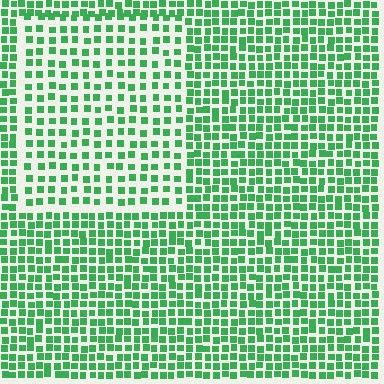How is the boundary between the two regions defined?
The boundary is defined by a change in element density (approximately 1.7x ratio). All elements are the same color, size, and shape.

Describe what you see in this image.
The image contains small green elements arranged at two different densities. A rectangle-shaped region is visible where the elements are less densely packed than the surrounding area.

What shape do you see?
I see a rectangle.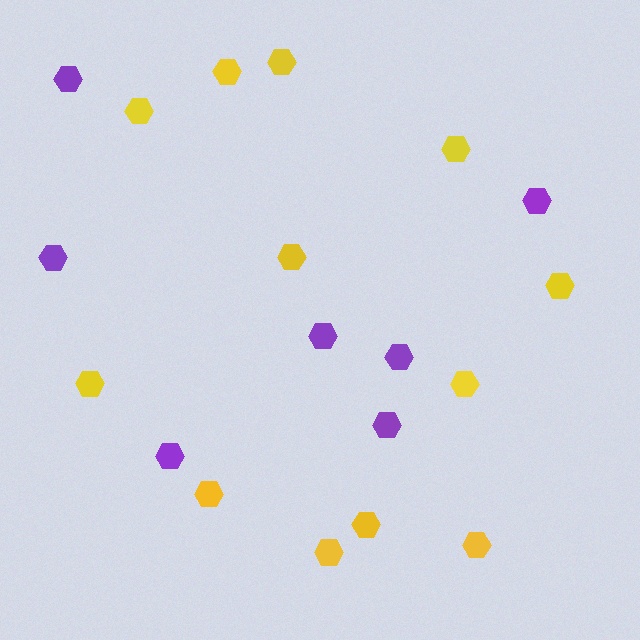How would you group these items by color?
There are 2 groups: one group of purple hexagons (7) and one group of yellow hexagons (12).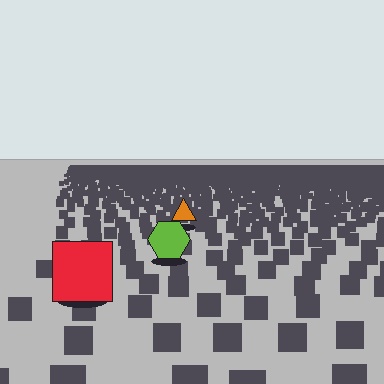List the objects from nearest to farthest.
From nearest to farthest: the red square, the lime hexagon, the orange triangle.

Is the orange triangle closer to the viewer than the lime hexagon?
No. The lime hexagon is closer — you can tell from the texture gradient: the ground texture is coarser near it.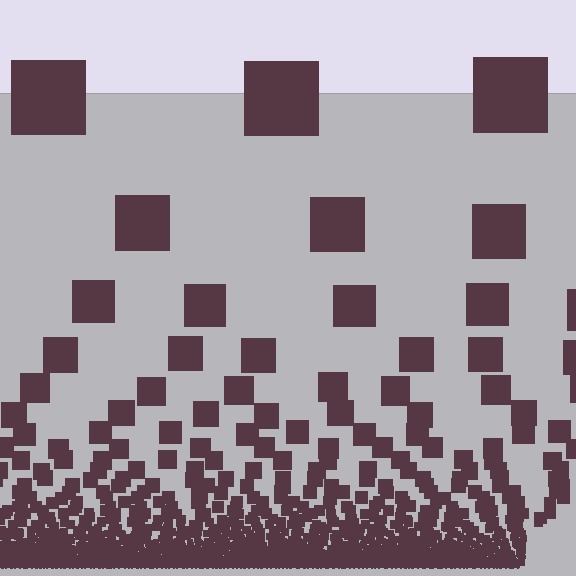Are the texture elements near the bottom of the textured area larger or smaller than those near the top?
Smaller. The gradient is inverted — elements near the bottom are smaller and denser.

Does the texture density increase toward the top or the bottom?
Density increases toward the bottom.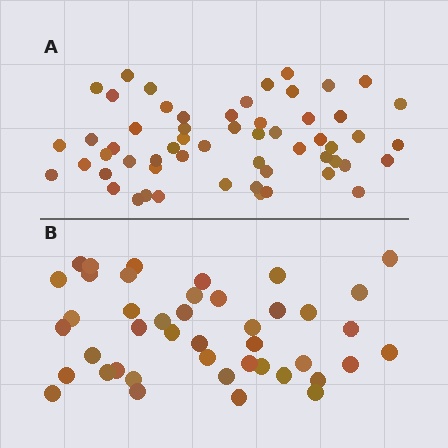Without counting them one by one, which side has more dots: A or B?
Region A (the top region) has more dots.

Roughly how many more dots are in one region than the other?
Region A has approximately 15 more dots than region B.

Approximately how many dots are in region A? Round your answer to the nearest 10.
About 60 dots. (The exact count is 57, which rounds to 60.)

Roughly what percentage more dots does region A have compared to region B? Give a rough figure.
About 35% more.